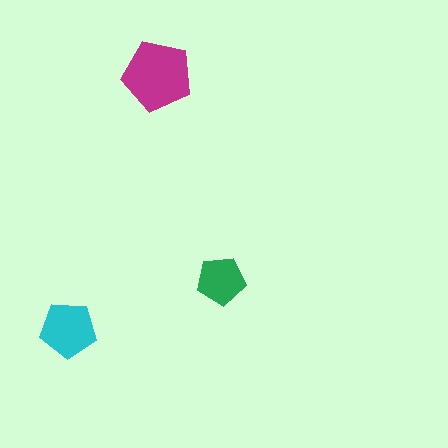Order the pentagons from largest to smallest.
the magenta one, the cyan one, the green one.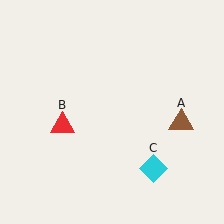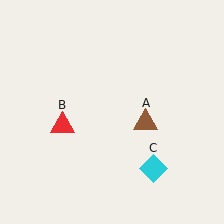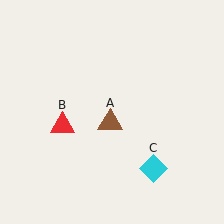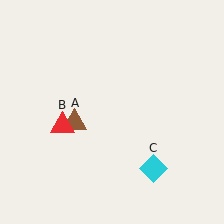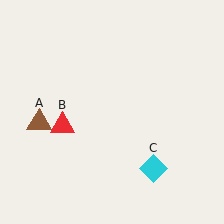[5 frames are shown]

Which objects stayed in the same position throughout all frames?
Red triangle (object B) and cyan diamond (object C) remained stationary.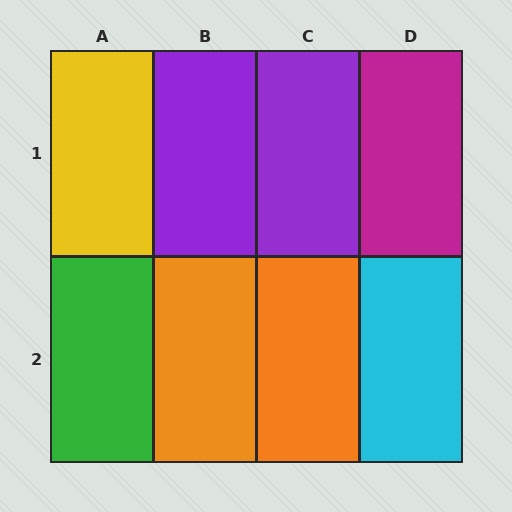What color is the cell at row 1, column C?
Purple.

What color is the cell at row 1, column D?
Magenta.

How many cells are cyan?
1 cell is cyan.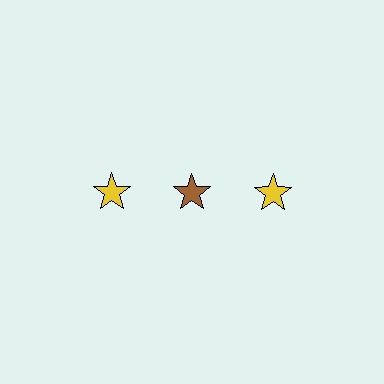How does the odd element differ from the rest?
It has a different color: brown instead of yellow.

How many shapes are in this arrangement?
There are 3 shapes arranged in a grid pattern.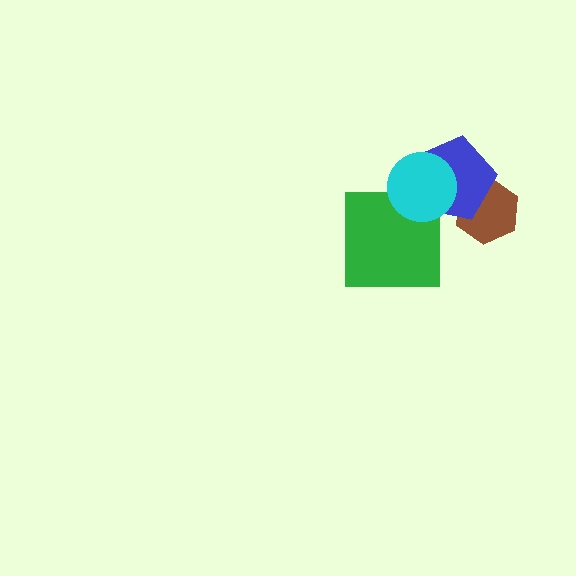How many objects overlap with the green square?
1 object overlaps with the green square.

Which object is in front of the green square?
The cyan circle is in front of the green square.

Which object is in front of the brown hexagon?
The blue pentagon is in front of the brown hexagon.